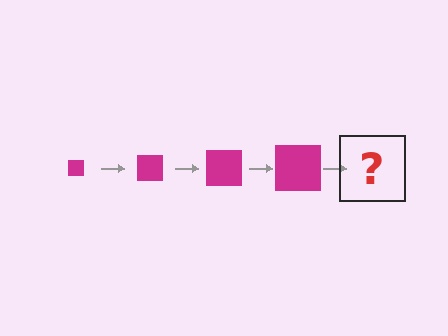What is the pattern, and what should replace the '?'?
The pattern is that the square gets progressively larger each step. The '?' should be a magenta square, larger than the previous one.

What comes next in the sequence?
The next element should be a magenta square, larger than the previous one.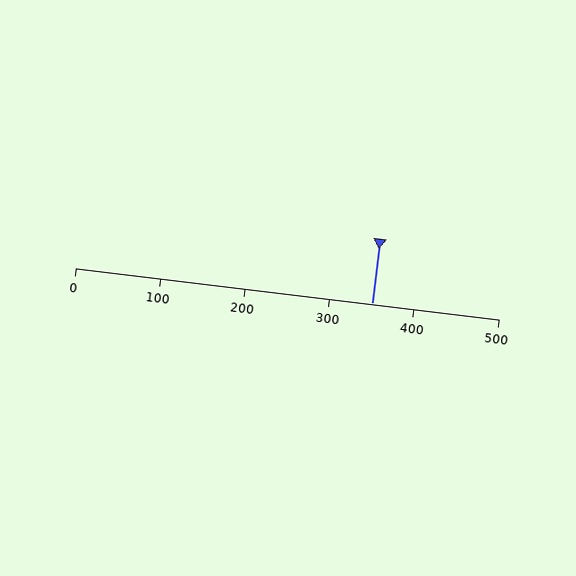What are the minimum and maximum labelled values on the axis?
The axis runs from 0 to 500.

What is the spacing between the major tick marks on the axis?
The major ticks are spaced 100 apart.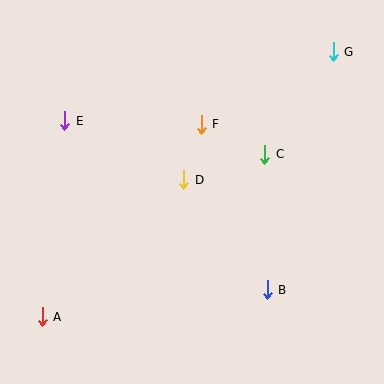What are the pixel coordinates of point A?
Point A is at (42, 317).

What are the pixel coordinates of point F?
Point F is at (201, 124).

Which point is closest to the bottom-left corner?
Point A is closest to the bottom-left corner.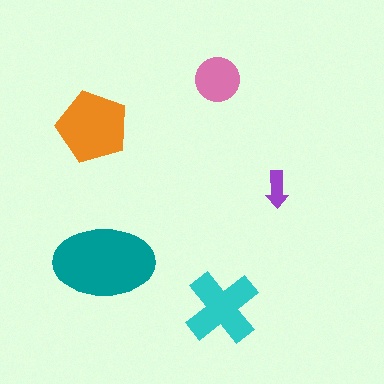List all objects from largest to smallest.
The teal ellipse, the orange pentagon, the cyan cross, the pink circle, the purple arrow.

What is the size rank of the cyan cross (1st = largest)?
3rd.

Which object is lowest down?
The cyan cross is bottommost.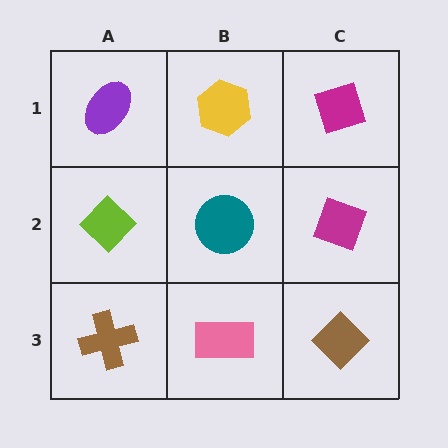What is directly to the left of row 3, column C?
A pink rectangle.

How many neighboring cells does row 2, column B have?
4.